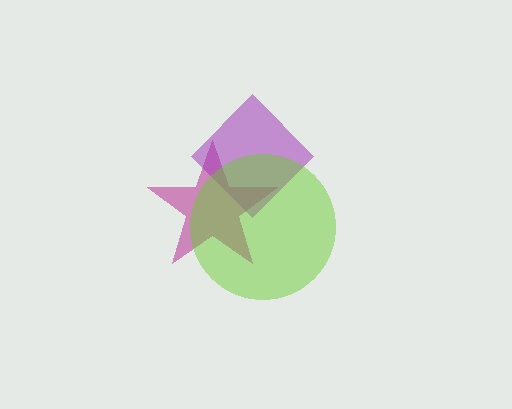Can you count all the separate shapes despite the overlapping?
Yes, there are 3 separate shapes.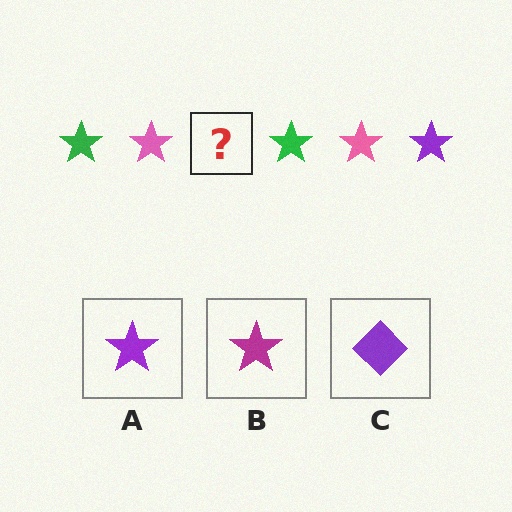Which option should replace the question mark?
Option A.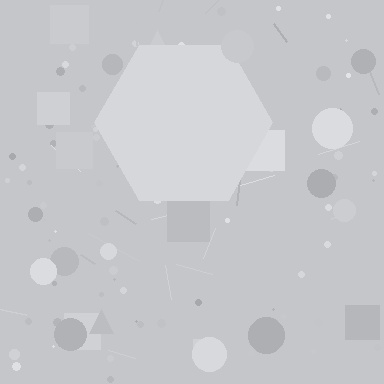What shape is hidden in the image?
A hexagon is hidden in the image.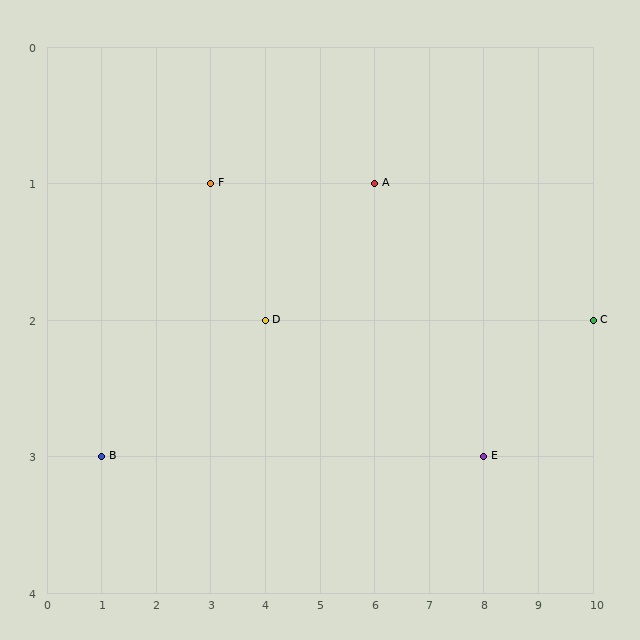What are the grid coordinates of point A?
Point A is at grid coordinates (6, 1).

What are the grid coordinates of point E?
Point E is at grid coordinates (8, 3).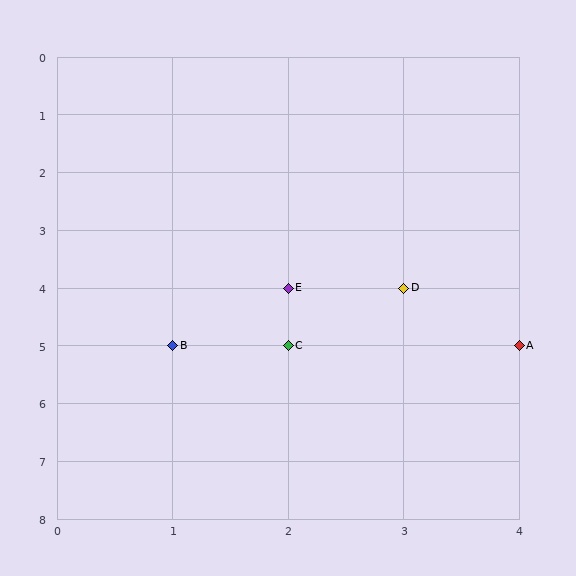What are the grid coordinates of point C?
Point C is at grid coordinates (2, 5).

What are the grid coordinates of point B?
Point B is at grid coordinates (1, 5).